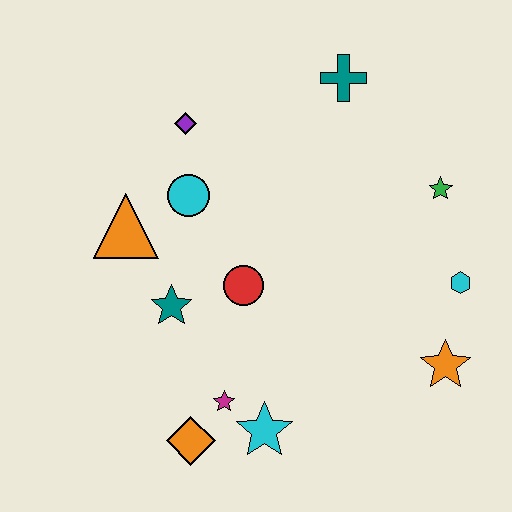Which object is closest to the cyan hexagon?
The orange star is closest to the cyan hexagon.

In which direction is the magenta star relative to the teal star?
The magenta star is below the teal star.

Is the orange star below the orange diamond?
No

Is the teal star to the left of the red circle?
Yes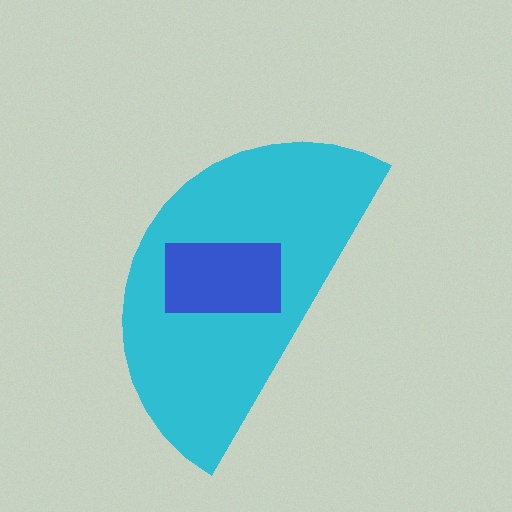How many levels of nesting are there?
2.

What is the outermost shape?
The cyan semicircle.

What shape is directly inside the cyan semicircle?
The blue rectangle.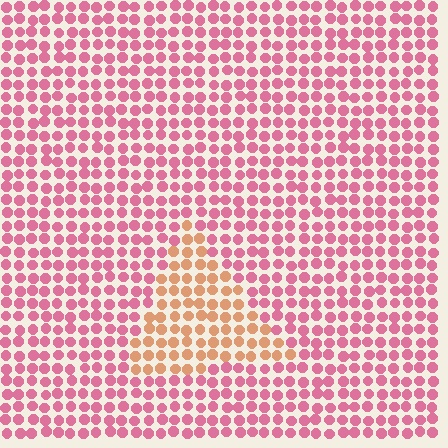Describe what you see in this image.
The image is filled with small pink elements in a uniform arrangement. A triangle-shaped region is visible where the elements are tinted to a slightly different hue, forming a subtle color boundary.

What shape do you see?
I see a triangle.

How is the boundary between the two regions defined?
The boundary is defined purely by a slight shift in hue (about 45 degrees). Spacing, size, and orientation are identical on both sides.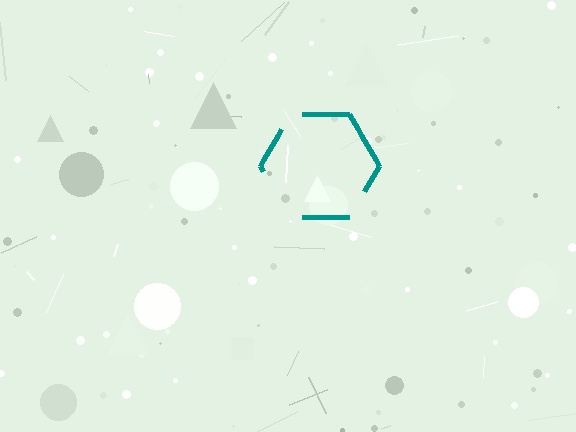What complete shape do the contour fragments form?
The contour fragments form a hexagon.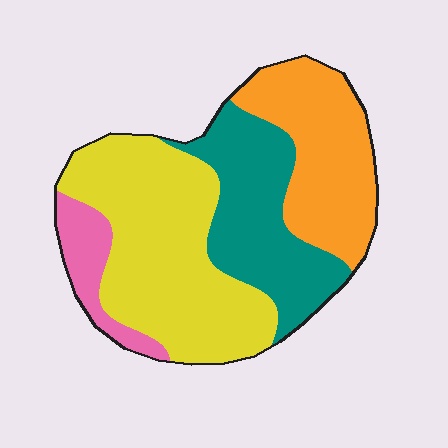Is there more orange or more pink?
Orange.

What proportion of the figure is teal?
Teal covers about 25% of the figure.